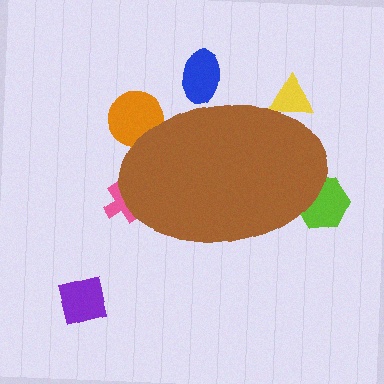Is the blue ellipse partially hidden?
Yes, the blue ellipse is partially hidden behind the brown ellipse.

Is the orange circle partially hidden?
Yes, the orange circle is partially hidden behind the brown ellipse.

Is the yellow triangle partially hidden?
Yes, the yellow triangle is partially hidden behind the brown ellipse.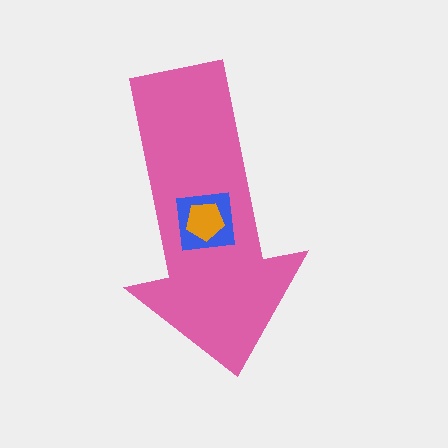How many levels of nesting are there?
3.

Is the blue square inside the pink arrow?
Yes.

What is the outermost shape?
The pink arrow.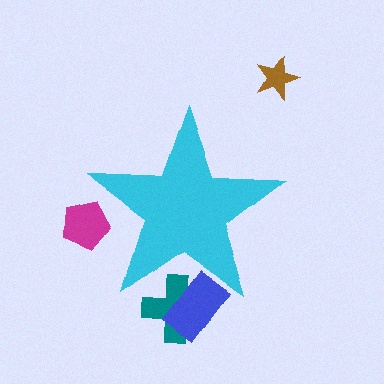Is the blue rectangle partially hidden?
Yes, the blue rectangle is partially hidden behind the cyan star.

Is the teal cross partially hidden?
Yes, the teal cross is partially hidden behind the cyan star.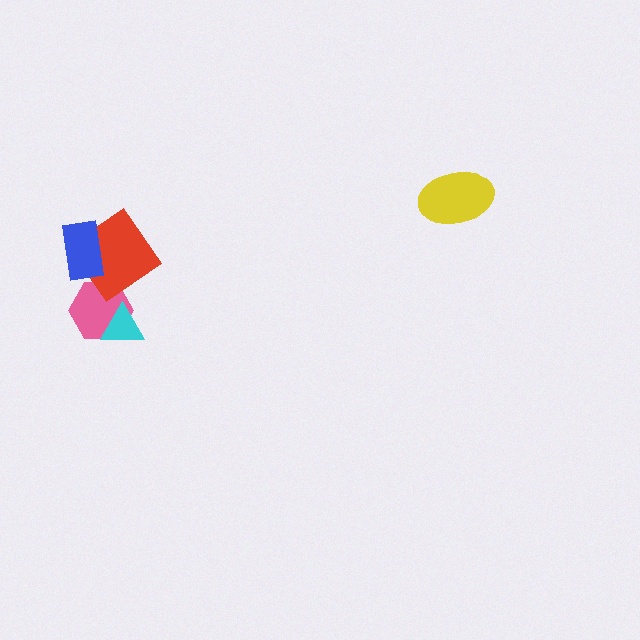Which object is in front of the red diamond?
The blue rectangle is in front of the red diamond.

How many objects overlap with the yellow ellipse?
0 objects overlap with the yellow ellipse.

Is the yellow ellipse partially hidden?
No, no other shape covers it.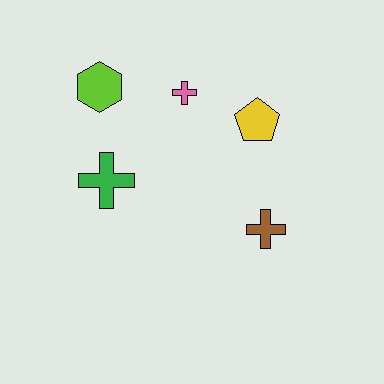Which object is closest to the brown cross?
The yellow pentagon is closest to the brown cross.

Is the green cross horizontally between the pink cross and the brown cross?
No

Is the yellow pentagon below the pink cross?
Yes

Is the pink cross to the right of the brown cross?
No